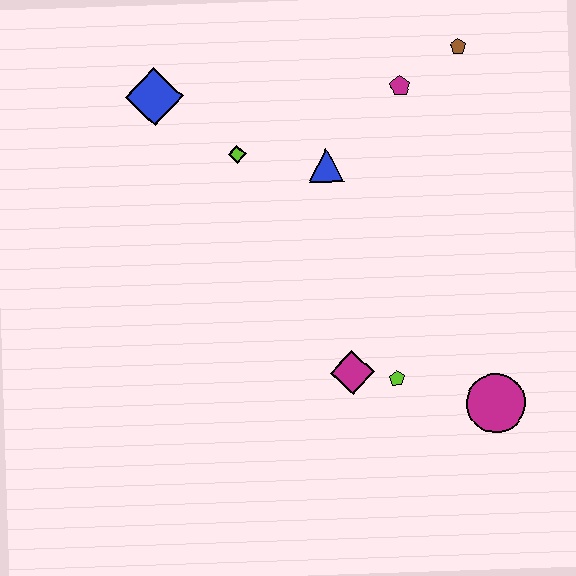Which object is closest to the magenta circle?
The lime pentagon is closest to the magenta circle.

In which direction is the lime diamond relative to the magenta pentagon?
The lime diamond is to the left of the magenta pentagon.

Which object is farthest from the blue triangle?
The magenta circle is farthest from the blue triangle.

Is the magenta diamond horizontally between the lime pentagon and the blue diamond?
Yes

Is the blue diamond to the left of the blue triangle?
Yes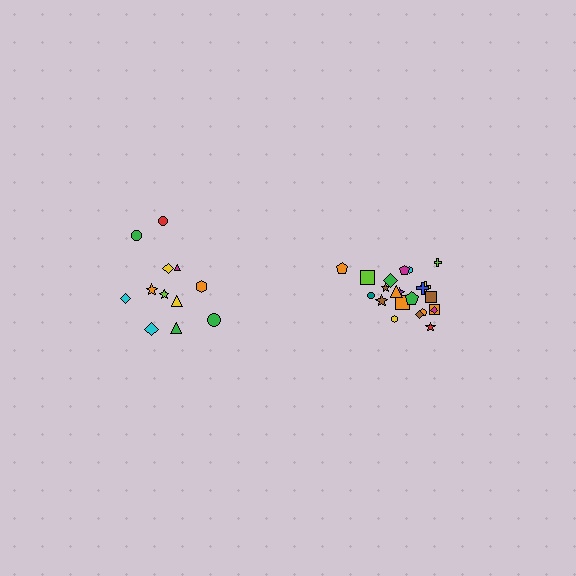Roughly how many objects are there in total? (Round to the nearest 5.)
Roughly 35 objects in total.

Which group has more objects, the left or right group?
The right group.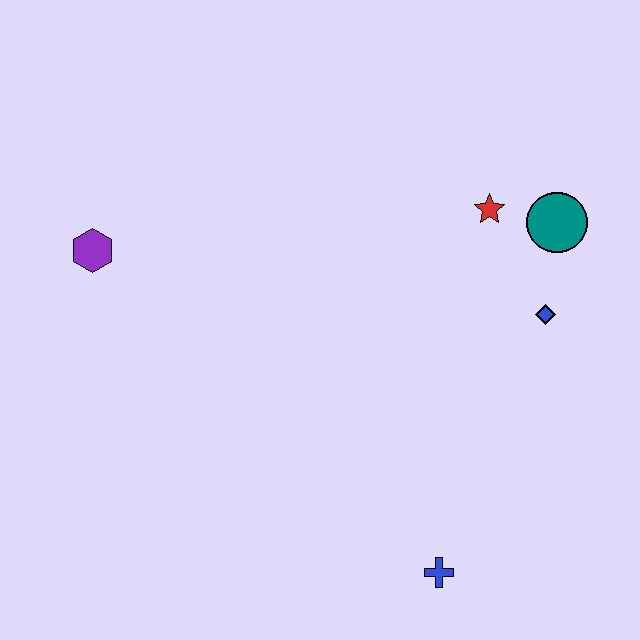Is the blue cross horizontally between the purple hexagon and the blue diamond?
Yes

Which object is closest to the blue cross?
The blue diamond is closest to the blue cross.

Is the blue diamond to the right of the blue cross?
Yes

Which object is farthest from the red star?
The purple hexagon is farthest from the red star.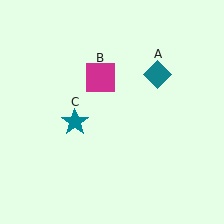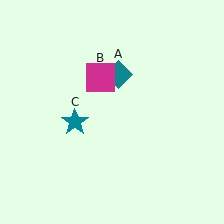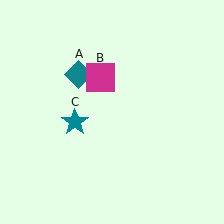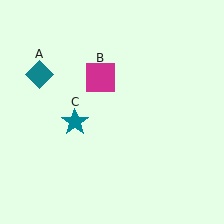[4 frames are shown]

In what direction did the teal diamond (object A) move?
The teal diamond (object A) moved left.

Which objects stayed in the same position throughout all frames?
Magenta square (object B) and teal star (object C) remained stationary.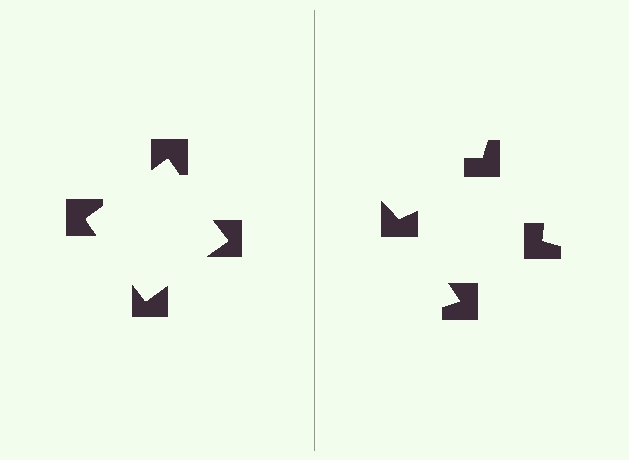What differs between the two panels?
The notched squares are positioned identically on both sides; only the wedge orientations differ. On the left they align to a square; on the right they are misaligned.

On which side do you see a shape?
An illusory square appears on the left side. On the right side the wedge cuts are rotated, so no coherent shape forms.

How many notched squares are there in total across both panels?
8 — 4 on each side.